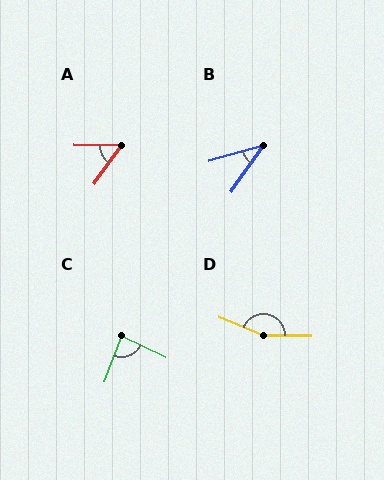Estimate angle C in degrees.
Approximately 85 degrees.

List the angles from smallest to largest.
B (39°), A (55°), C (85°), D (159°).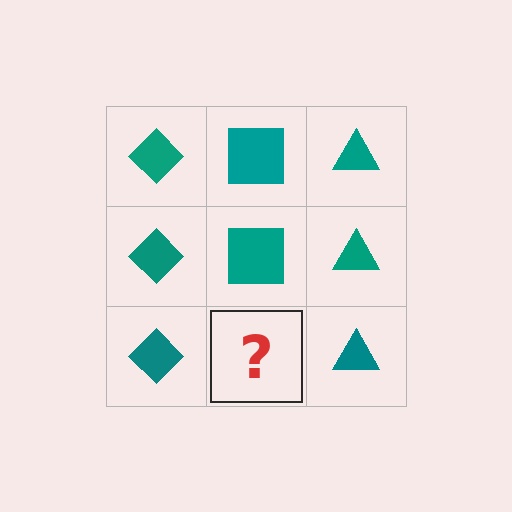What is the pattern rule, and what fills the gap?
The rule is that each column has a consistent shape. The gap should be filled with a teal square.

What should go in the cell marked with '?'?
The missing cell should contain a teal square.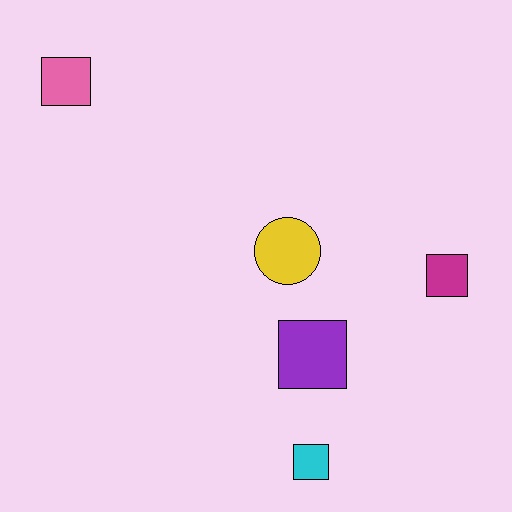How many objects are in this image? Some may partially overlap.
There are 5 objects.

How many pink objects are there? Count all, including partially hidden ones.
There is 1 pink object.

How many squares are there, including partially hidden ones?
There are 4 squares.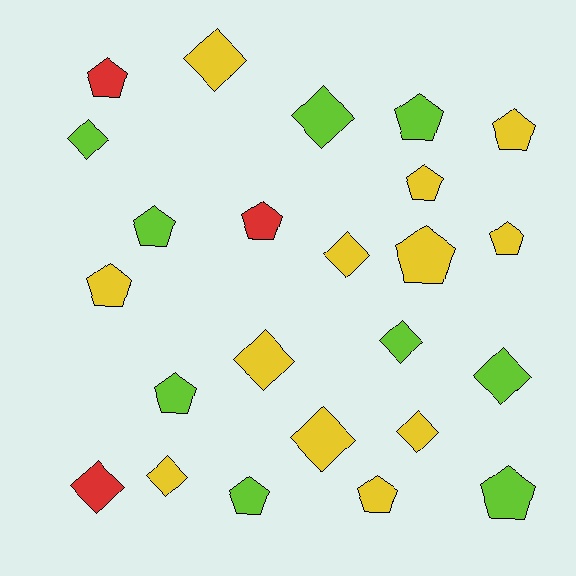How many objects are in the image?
There are 24 objects.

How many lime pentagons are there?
There are 5 lime pentagons.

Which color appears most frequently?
Yellow, with 12 objects.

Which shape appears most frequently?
Pentagon, with 13 objects.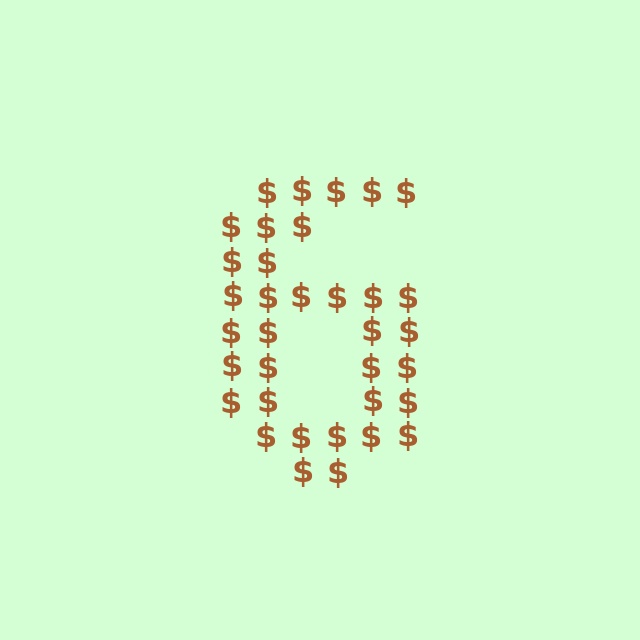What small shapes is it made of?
It is made of small dollar signs.